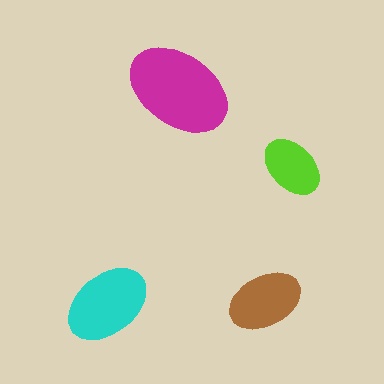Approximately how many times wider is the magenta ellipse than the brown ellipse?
About 1.5 times wider.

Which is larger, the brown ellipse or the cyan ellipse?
The cyan one.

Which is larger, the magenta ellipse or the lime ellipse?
The magenta one.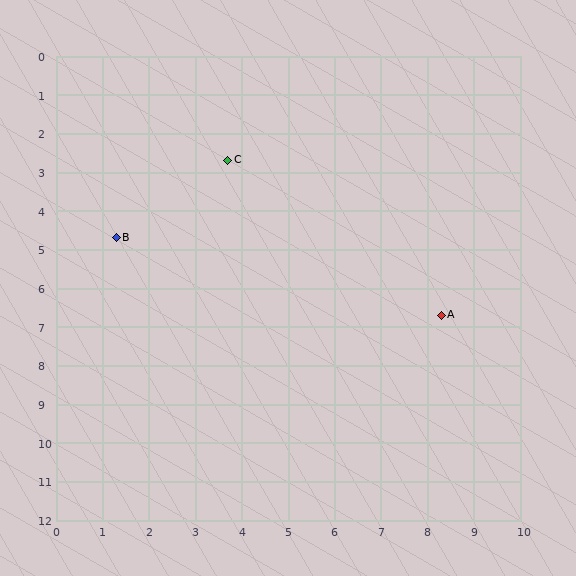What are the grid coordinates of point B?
Point B is at approximately (1.3, 4.7).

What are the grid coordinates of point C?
Point C is at approximately (3.7, 2.7).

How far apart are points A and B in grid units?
Points A and B are about 7.3 grid units apart.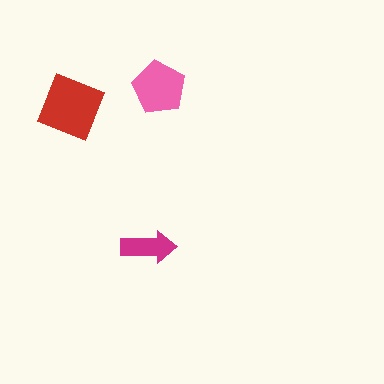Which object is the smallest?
The magenta arrow.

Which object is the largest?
The red square.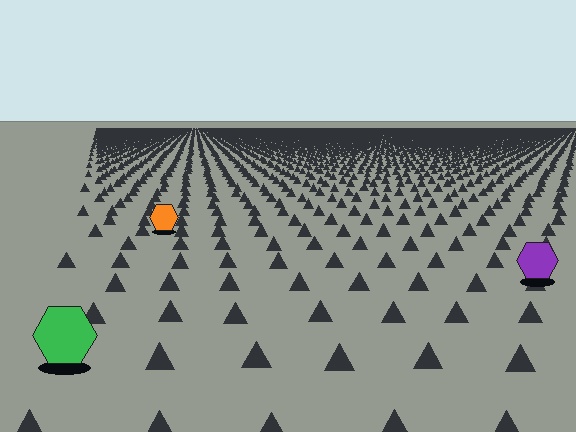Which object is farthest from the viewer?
The orange hexagon is farthest from the viewer. It appears smaller and the ground texture around it is denser.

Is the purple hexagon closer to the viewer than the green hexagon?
No. The green hexagon is closer — you can tell from the texture gradient: the ground texture is coarser near it.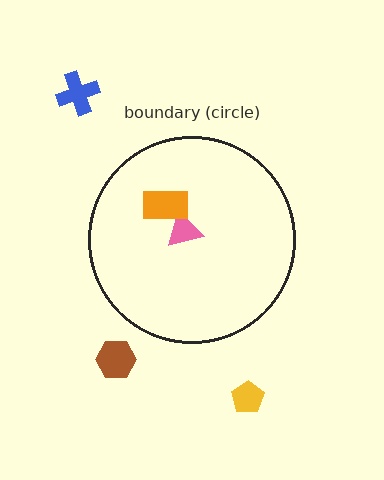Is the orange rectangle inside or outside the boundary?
Inside.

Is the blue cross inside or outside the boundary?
Outside.